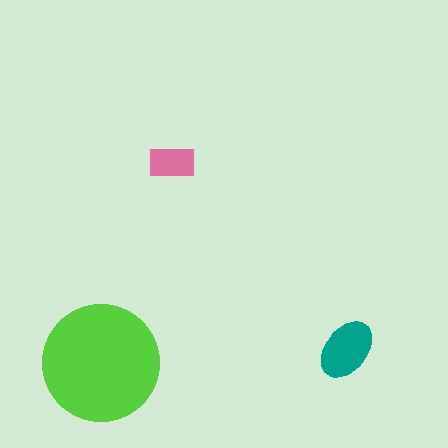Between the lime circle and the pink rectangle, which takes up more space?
The lime circle.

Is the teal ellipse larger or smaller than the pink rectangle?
Larger.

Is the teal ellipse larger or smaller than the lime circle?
Smaller.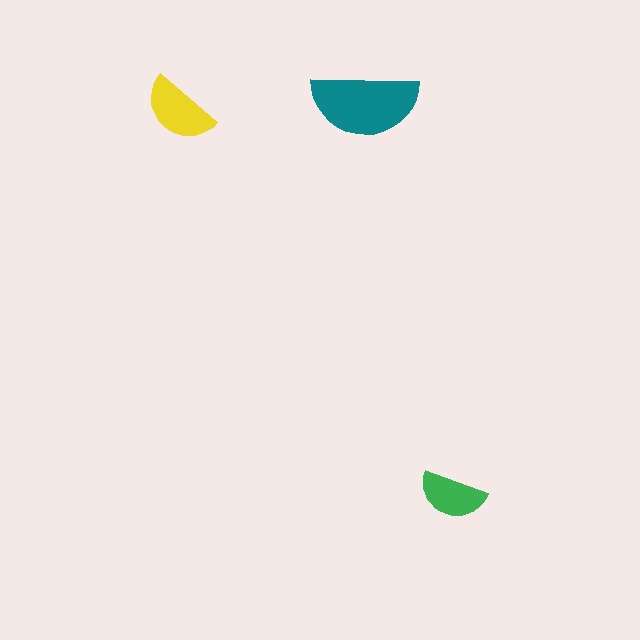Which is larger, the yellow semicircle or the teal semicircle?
The teal one.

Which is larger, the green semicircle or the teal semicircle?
The teal one.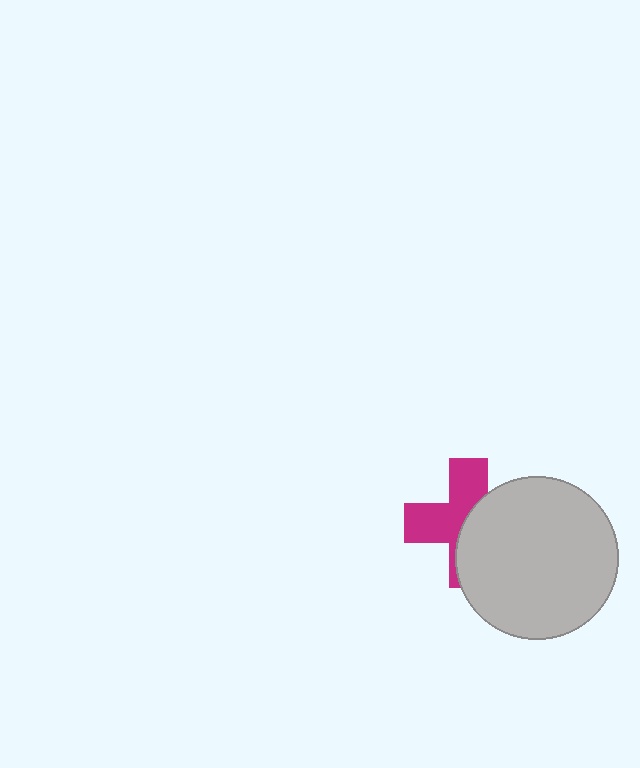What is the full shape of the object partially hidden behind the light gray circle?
The partially hidden object is a magenta cross.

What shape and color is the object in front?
The object in front is a light gray circle.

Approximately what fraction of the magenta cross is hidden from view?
Roughly 49% of the magenta cross is hidden behind the light gray circle.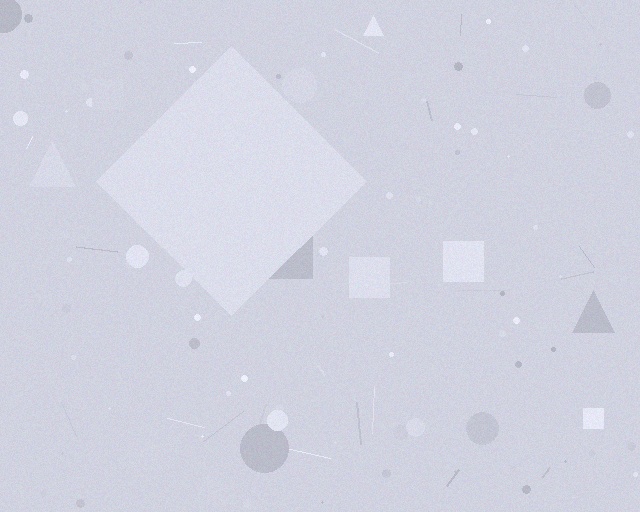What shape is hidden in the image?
A diamond is hidden in the image.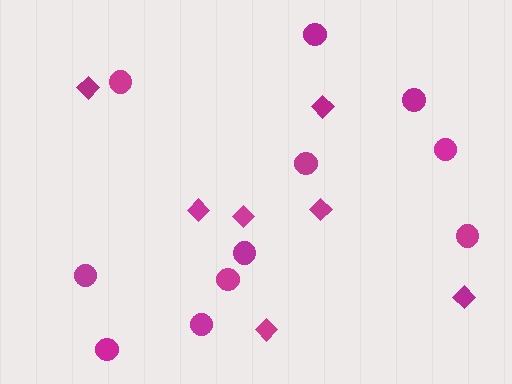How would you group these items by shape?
There are 2 groups: one group of diamonds (7) and one group of circles (11).